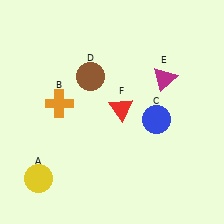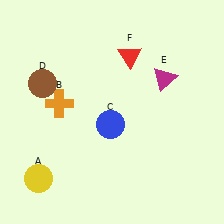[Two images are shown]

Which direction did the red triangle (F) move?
The red triangle (F) moved up.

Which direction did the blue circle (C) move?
The blue circle (C) moved left.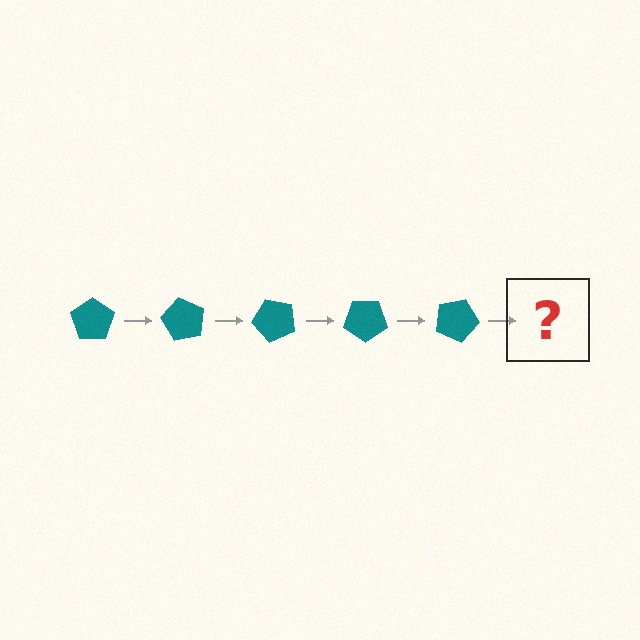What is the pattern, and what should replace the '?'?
The pattern is that the pentagon rotates 60 degrees each step. The '?' should be a teal pentagon rotated 300 degrees.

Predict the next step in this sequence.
The next step is a teal pentagon rotated 300 degrees.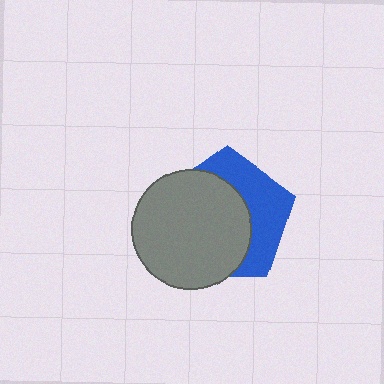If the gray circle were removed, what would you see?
You would see the complete blue pentagon.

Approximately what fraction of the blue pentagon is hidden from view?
Roughly 60% of the blue pentagon is hidden behind the gray circle.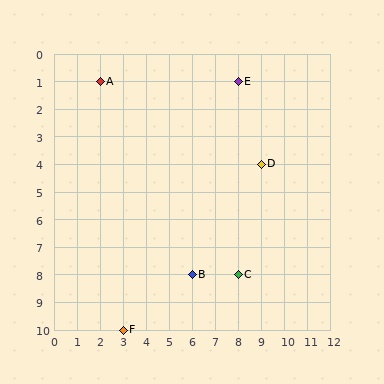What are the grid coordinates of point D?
Point D is at grid coordinates (9, 4).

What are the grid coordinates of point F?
Point F is at grid coordinates (3, 10).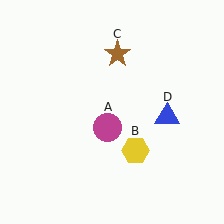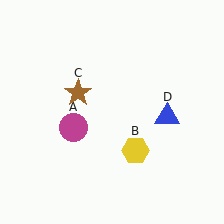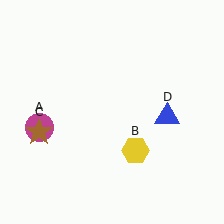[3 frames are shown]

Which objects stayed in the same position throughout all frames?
Yellow hexagon (object B) and blue triangle (object D) remained stationary.